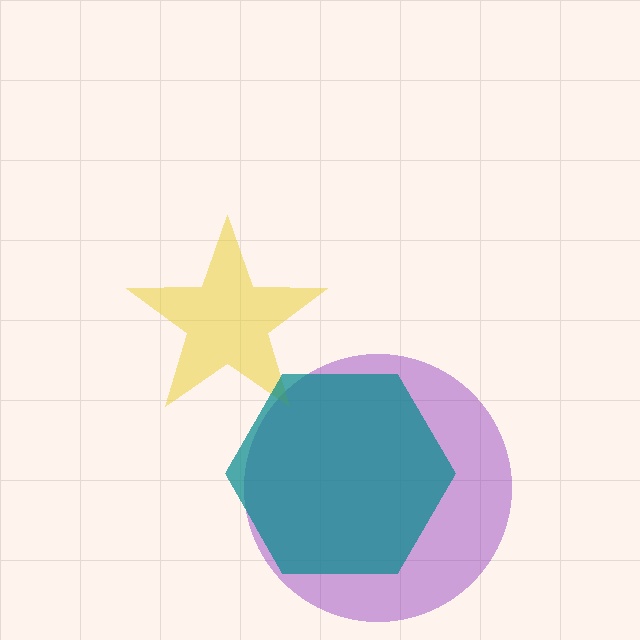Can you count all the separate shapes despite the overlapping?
Yes, there are 3 separate shapes.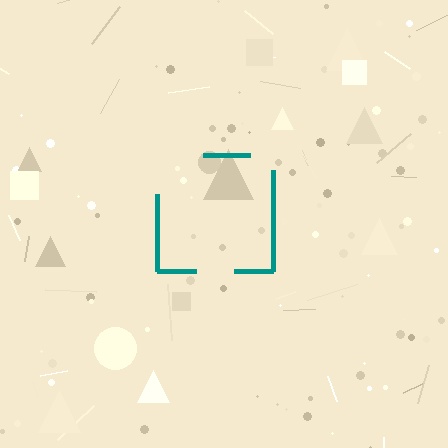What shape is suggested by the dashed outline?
The dashed outline suggests a square.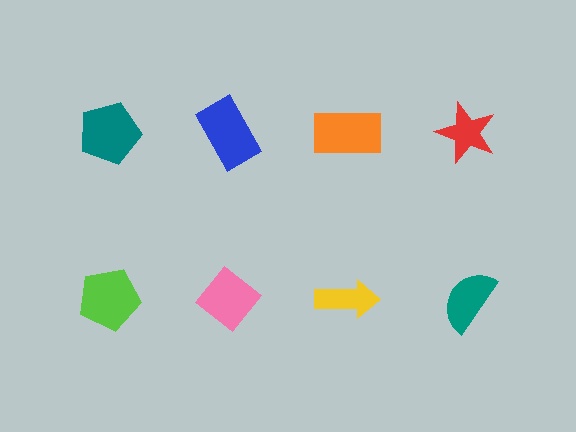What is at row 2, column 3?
A yellow arrow.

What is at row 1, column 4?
A red star.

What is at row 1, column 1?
A teal pentagon.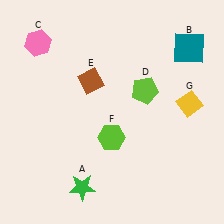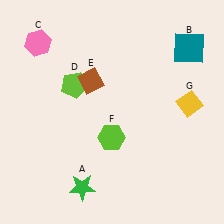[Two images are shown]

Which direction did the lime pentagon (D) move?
The lime pentagon (D) moved left.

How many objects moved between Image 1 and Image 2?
1 object moved between the two images.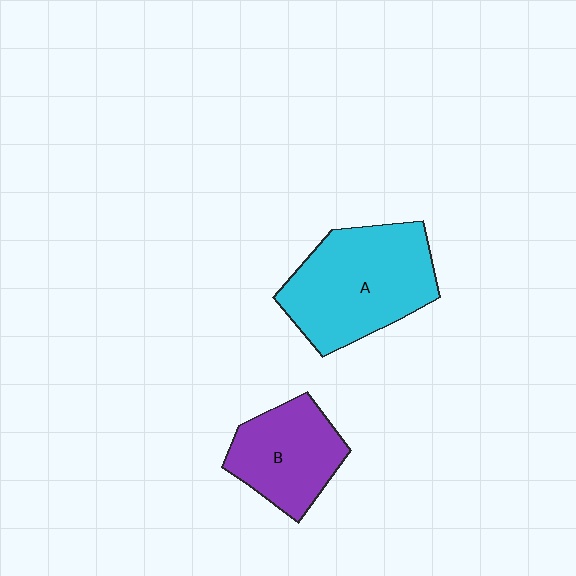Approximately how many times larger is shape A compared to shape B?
Approximately 1.5 times.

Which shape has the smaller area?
Shape B (purple).